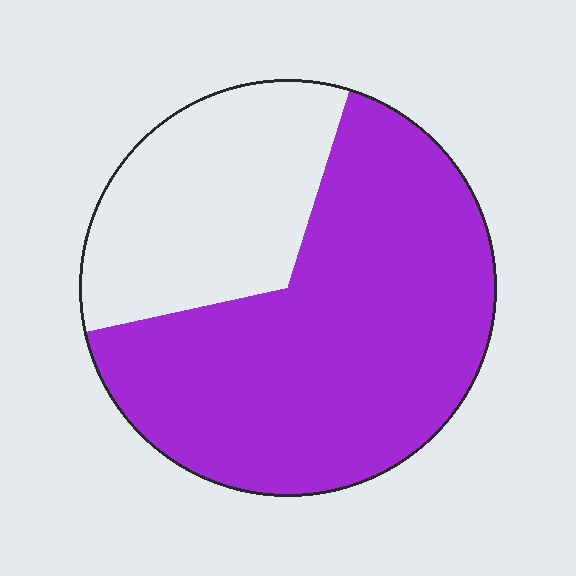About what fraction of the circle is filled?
About two thirds (2/3).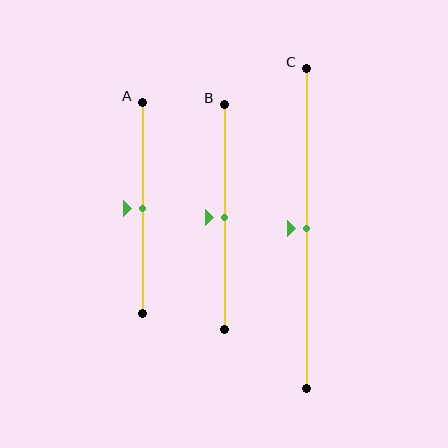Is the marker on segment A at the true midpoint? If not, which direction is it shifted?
Yes, the marker on segment A is at the true midpoint.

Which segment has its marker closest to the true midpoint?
Segment A has its marker closest to the true midpoint.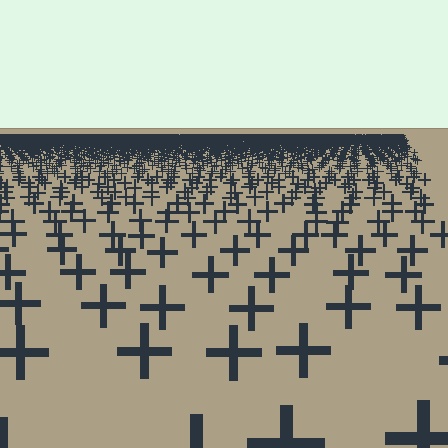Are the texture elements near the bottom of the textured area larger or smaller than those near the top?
Larger. Near the bottom, elements are closer to the viewer and appear at a bigger on-screen size.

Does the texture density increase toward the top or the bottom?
Density increases toward the top.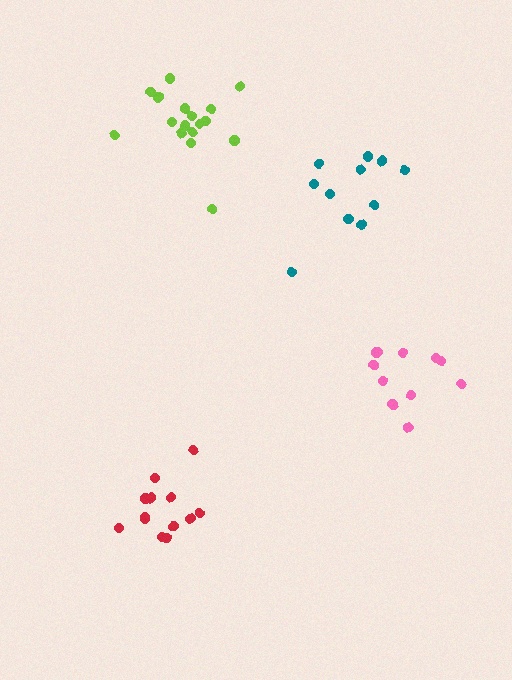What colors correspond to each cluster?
The clusters are colored: red, teal, lime, pink.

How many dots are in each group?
Group 1: 13 dots, Group 2: 11 dots, Group 3: 17 dots, Group 4: 11 dots (52 total).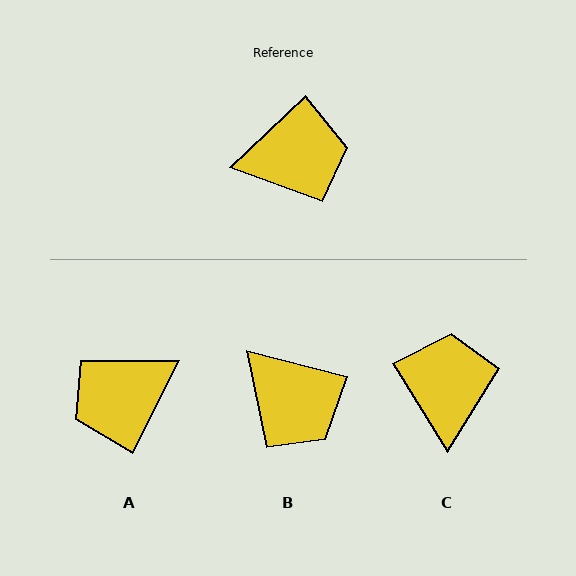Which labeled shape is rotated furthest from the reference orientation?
A, about 160 degrees away.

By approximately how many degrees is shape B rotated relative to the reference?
Approximately 58 degrees clockwise.